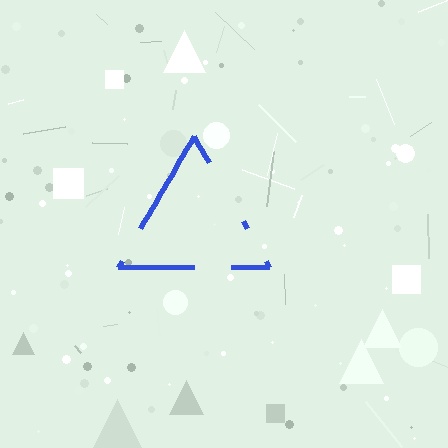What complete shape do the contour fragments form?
The contour fragments form a triangle.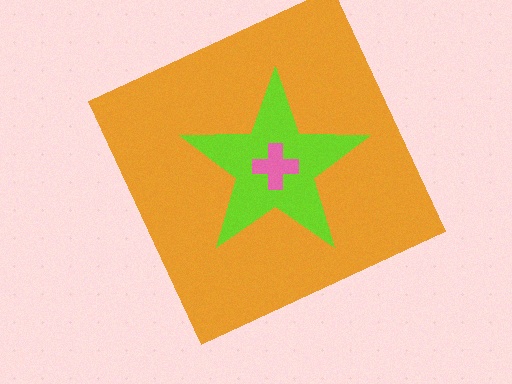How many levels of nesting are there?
3.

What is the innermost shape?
The pink cross.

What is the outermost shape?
The orange square.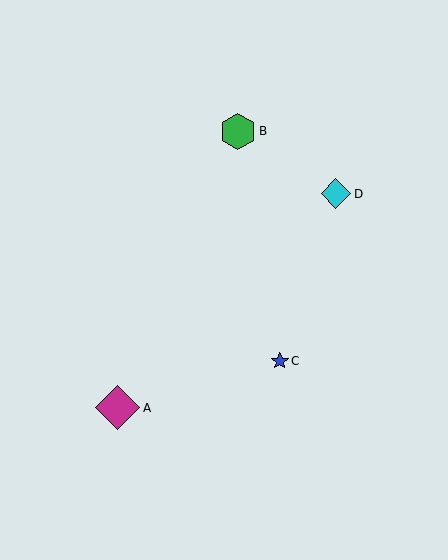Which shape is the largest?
The magenta diamond (labeled A) is the largest.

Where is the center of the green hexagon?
The center of the green hexagon is at (238, 131).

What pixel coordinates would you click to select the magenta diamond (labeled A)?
Click at (118, 408) to select the magenta diamond A.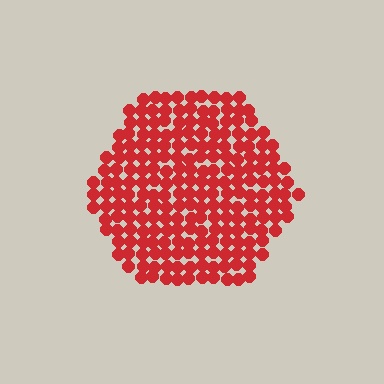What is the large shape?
The large shape is a hexagon.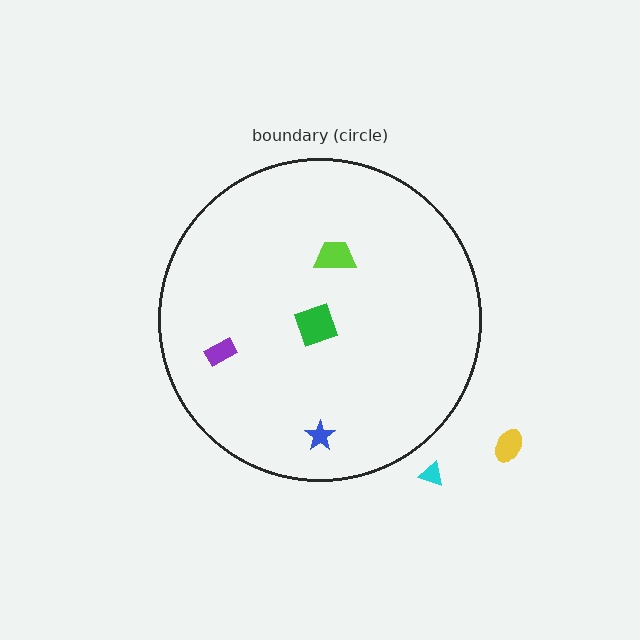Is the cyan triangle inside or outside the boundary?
Outside.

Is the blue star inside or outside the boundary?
Inside.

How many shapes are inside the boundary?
4 inside, 2 outside.